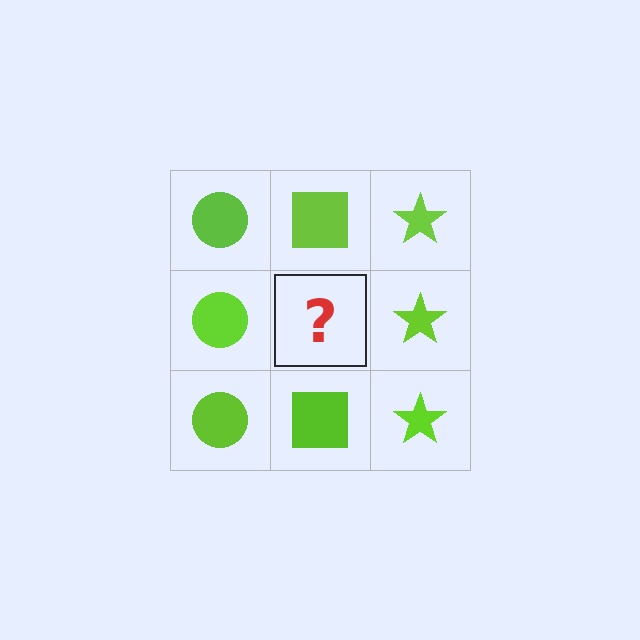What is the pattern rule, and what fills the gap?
The rule is that each column has a consistent shape. The gap should be filled with a lime square.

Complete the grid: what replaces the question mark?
The question mark should be replaced with a lime square.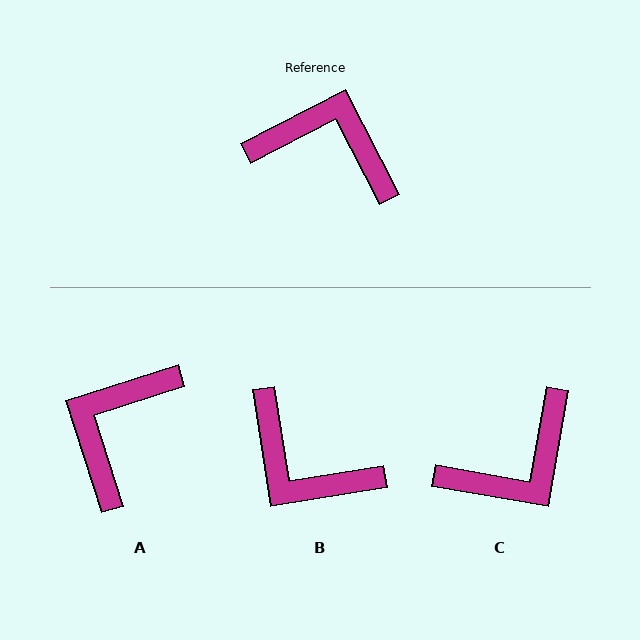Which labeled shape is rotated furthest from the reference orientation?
B, about 162 degrees away.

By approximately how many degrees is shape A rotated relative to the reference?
Approximately 81 degrees counter-clockwise.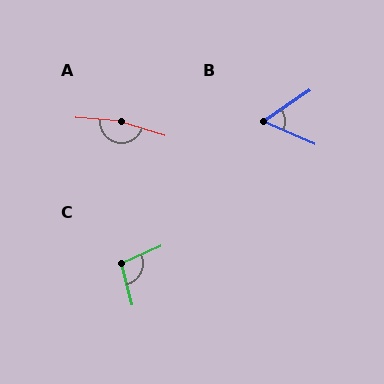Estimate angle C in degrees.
Approximately 99 degrees.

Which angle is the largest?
A, at approximately 167 degrees.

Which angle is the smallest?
B, at approximately 58 degrees.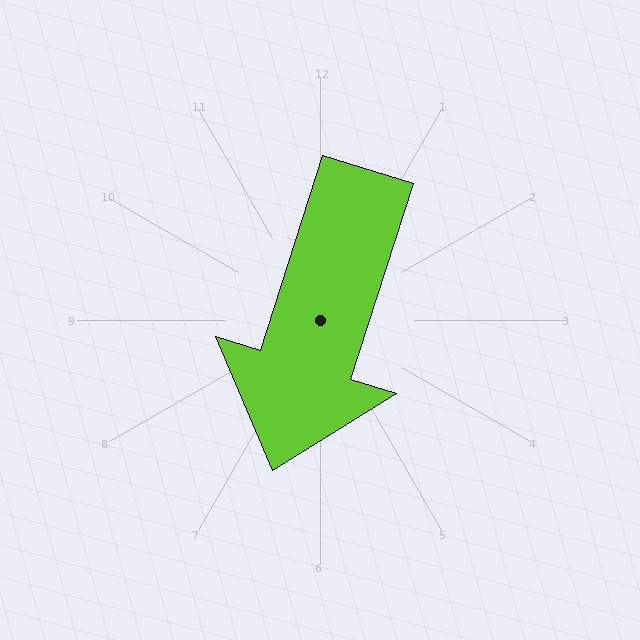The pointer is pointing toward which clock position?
Roughly 7 o'clock.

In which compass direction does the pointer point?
South.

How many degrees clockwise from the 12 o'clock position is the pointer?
Approximately 198 degrees.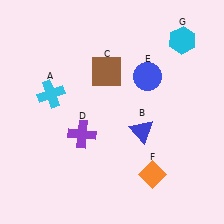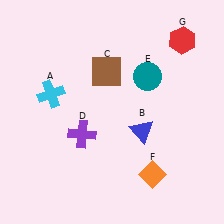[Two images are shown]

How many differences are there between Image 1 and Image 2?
There are 2 differences between the two images.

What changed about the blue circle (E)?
In Image 1, E is blue. In Image 2, it changed to teal.